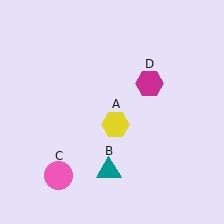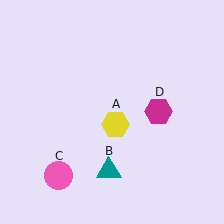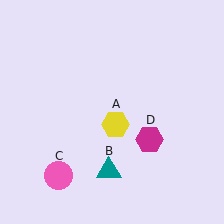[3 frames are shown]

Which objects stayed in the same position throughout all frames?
Yellow hexagon (object A) and teal triangle (object B) and pink circle (object C) remained stationary.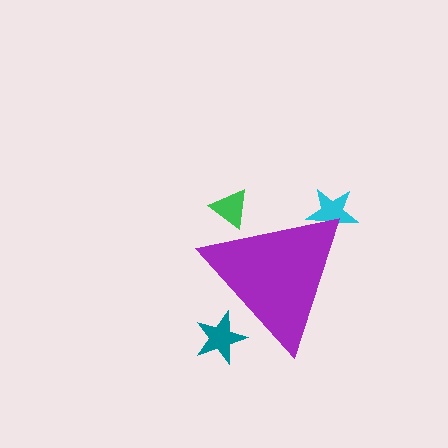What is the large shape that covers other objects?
A purple triangle.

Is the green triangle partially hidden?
Yes, the green triangle is partially hidden behind the purple triangle.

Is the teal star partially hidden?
Yes, the teal star is partially hidden behind the purple triangle.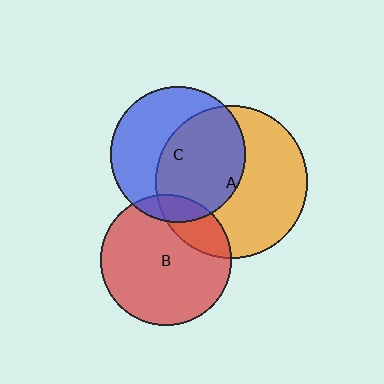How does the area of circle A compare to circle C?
Approximately 1.3 times.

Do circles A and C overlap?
Yes.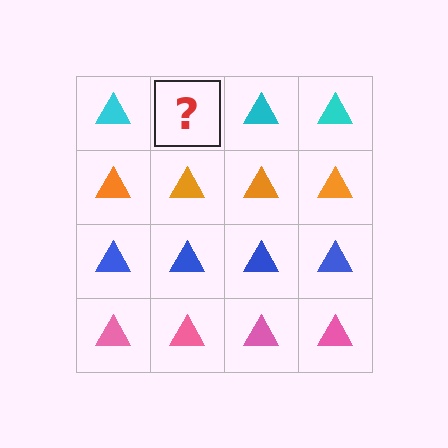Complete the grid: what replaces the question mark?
The question mark should be replaced with a cyan triangle.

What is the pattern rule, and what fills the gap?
The rule is that each row has a consistent color. The gap should be filled with a cyan triangle.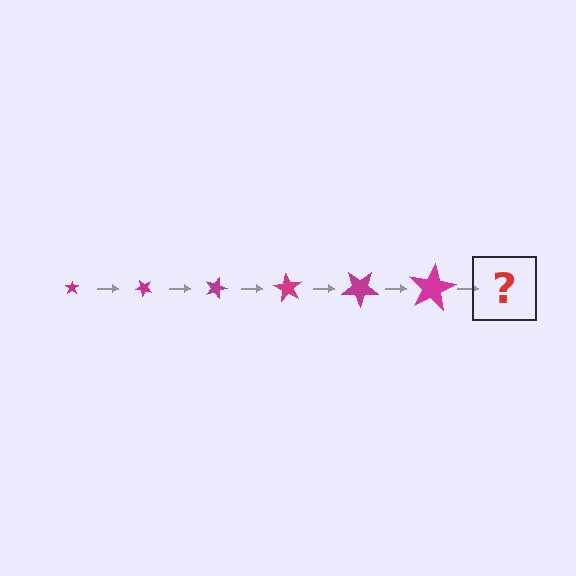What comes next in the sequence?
The next element should be a star, larger than the previous one and rotated 270 degrees from the start.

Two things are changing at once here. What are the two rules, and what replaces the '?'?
The two rules are that the star grows larger each step and it rotates 45 degrees each step. The '?' should be a star, larger than the previous one and rotated 270 degrees from the start.